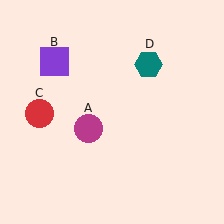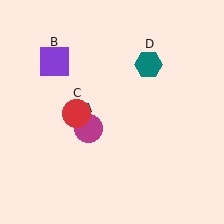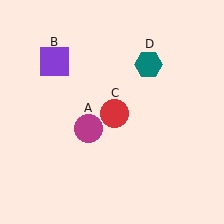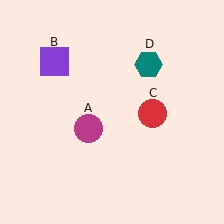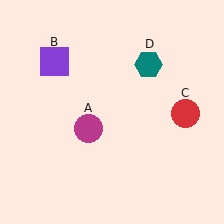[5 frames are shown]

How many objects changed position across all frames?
1 object changed position: red circle (object C).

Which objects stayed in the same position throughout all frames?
Magenta circle (object A) and purple square (object B) and teal hexagon (object D) remained stationary.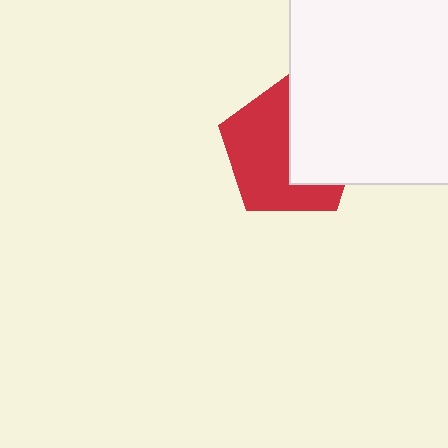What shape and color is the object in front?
The object in front is a white square.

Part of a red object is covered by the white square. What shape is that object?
It is a pentagon.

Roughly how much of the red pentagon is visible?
About half of it is visible (roughly 58%).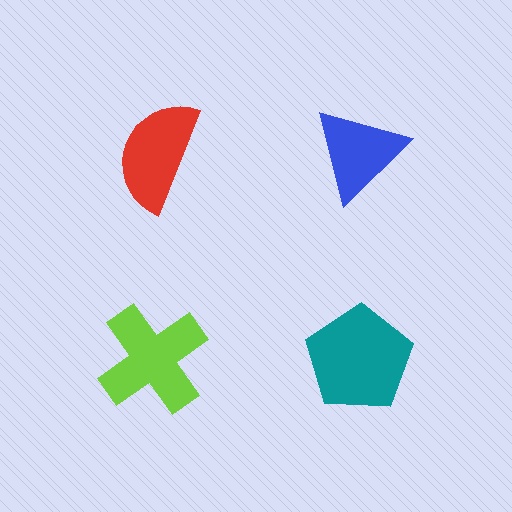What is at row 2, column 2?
A teal pentagon.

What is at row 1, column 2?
A blue triangle.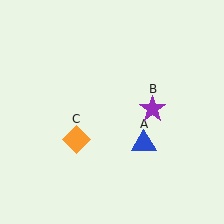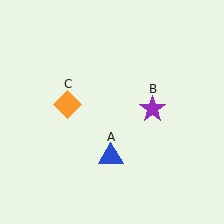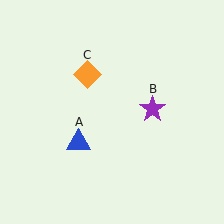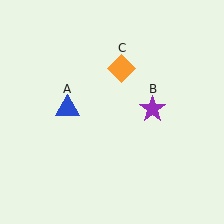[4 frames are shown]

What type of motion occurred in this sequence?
The blue triangle (object A), orange diamond (object C) rotated clockwise around the center of the scene.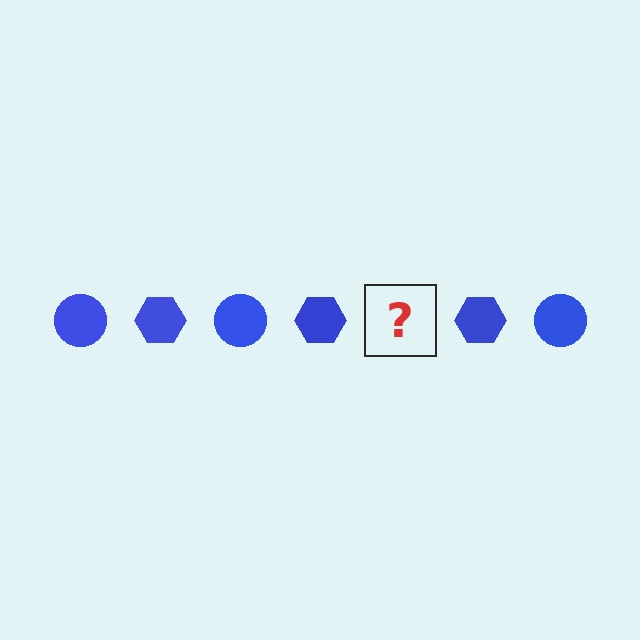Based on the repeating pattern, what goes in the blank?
The blank should be a blue circle.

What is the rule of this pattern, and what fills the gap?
The rule is that the pattern cycles through circle, hexagon shapes in blue. The gap should be filled with a blue circle.